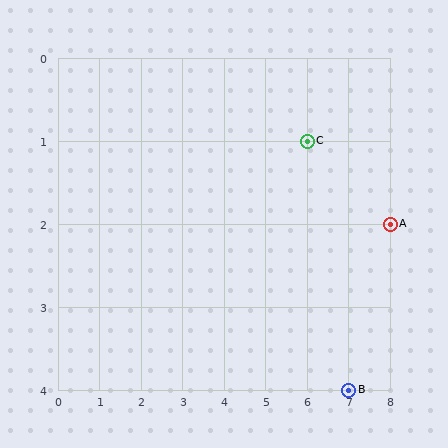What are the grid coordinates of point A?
Point A is at grid coordinates (8, 2).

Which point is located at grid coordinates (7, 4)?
Point B is at (7, 4).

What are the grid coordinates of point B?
Point B is at grid coordinates (7, 4).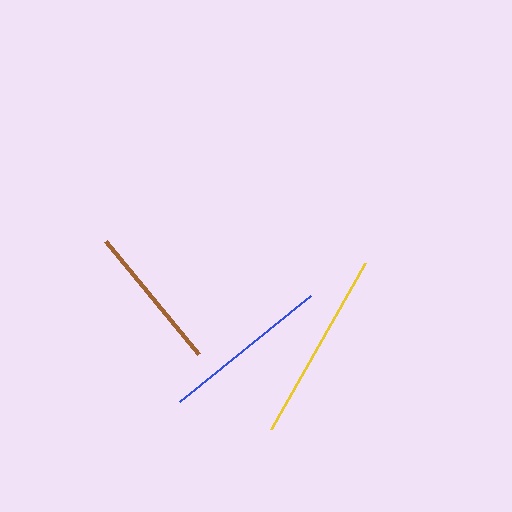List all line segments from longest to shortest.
From longest to shortest: yellow, blue, brown.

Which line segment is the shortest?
The brown line is the shortest at approximately 147 pixels.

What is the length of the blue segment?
The blue segment is approximately 168 pixels long.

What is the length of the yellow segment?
The yellow segment is approximately 190 pixels long.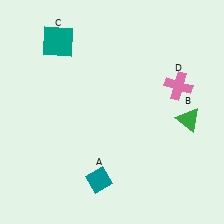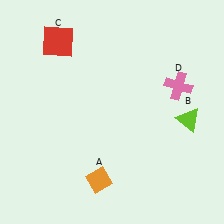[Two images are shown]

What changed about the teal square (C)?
In Image 1, C is teal. In Image 2, it changed to red.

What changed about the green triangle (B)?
In Image 1, B is green. In Image 2, it changed to lime.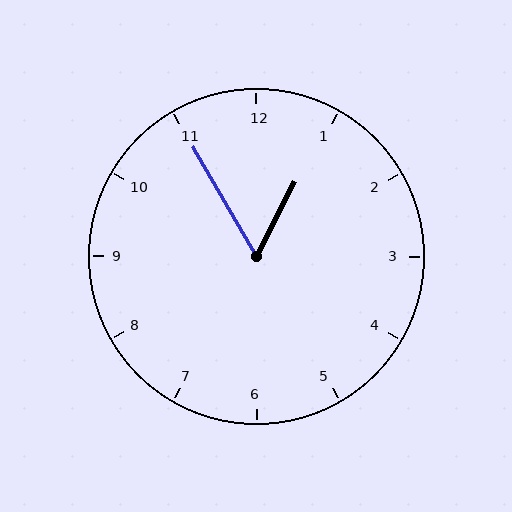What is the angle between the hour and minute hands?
Approximately 58 degrees.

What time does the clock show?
12:55.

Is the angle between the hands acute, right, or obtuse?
It is acute.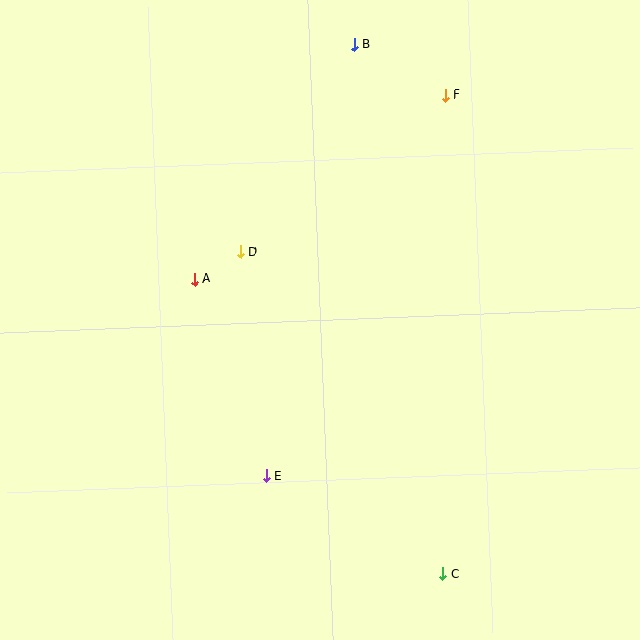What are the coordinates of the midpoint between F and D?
The midpoint between F and D is at (343, 174).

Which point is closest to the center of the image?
Point D at (241, 252) is closest to the center.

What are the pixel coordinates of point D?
Point D is at (241, 252).